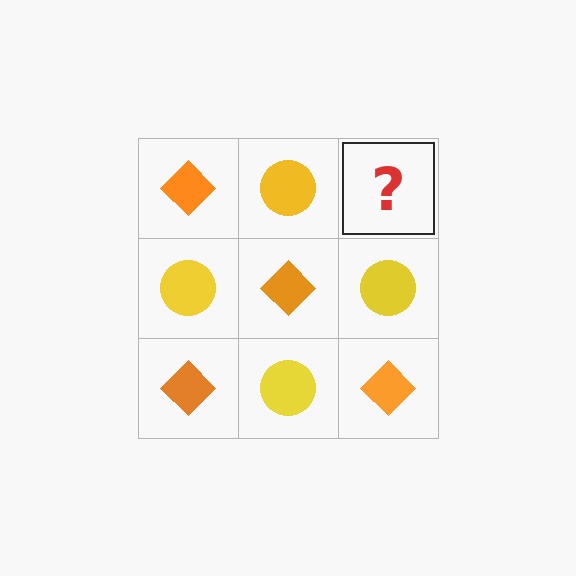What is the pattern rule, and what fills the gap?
The rule is that it alternates orange diamond and yellow circle in a checkerboard pattern. The gap should be filled with an orange diamond.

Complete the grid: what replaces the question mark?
The question mark should be replaced with an orange diamond.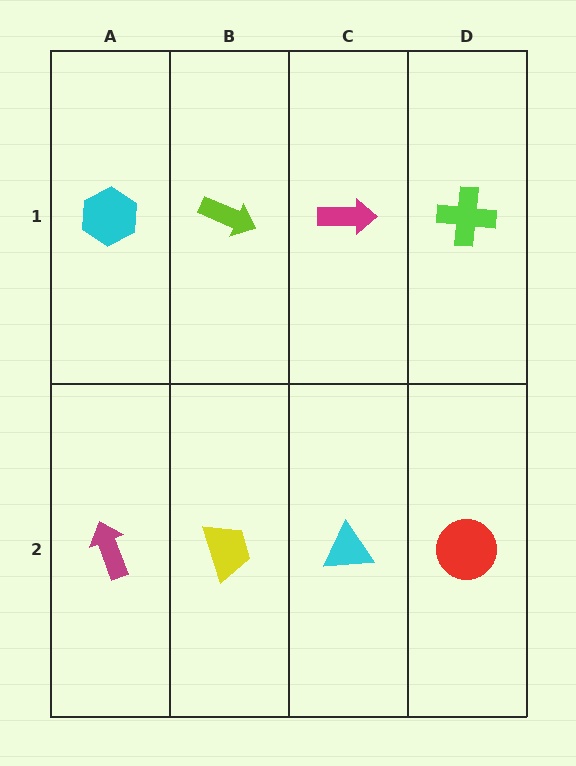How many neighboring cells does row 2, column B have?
3.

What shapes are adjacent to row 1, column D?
A red circle (row 2, column D), a magenta arrow (row 1, column C).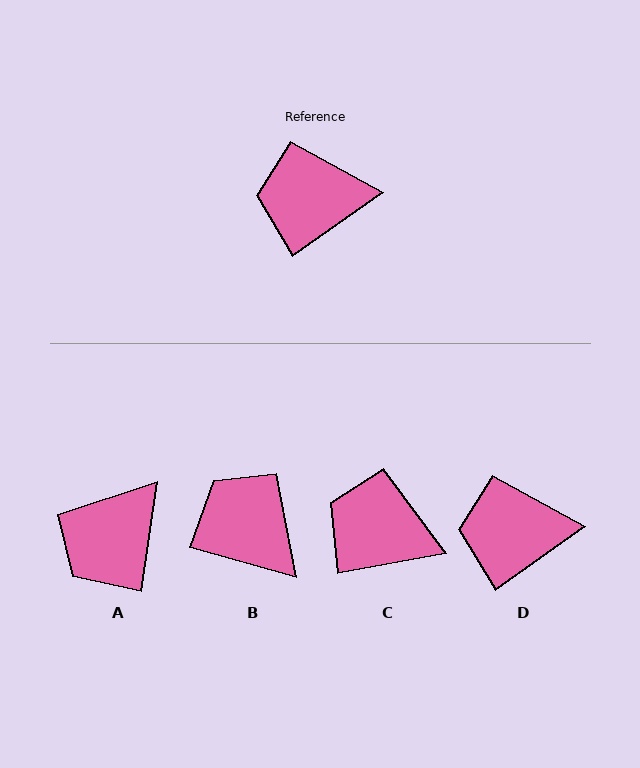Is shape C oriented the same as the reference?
No, it is off by about 25 degrees.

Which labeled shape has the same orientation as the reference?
D.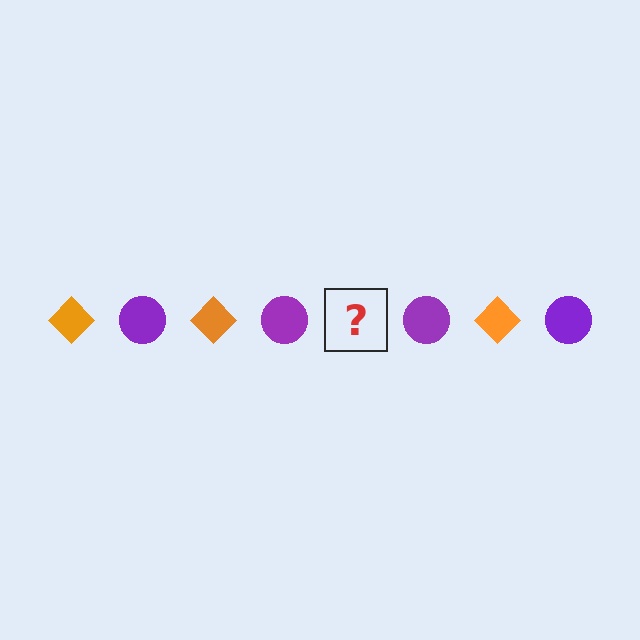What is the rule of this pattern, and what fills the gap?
The rule is that the pattern alternates between orange diamond and purple circle. The gap should be filled with an orange diamond.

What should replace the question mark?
The question mark should be replaced with an orange diamond.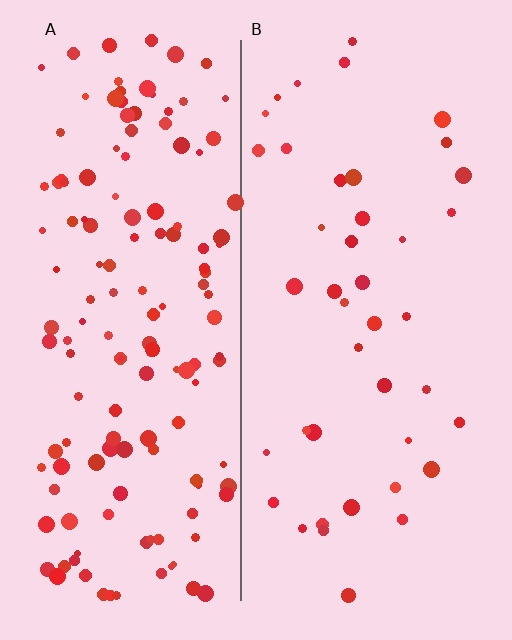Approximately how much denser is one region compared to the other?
Approximately 3.4× — region A over region B.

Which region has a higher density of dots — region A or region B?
A (the left).